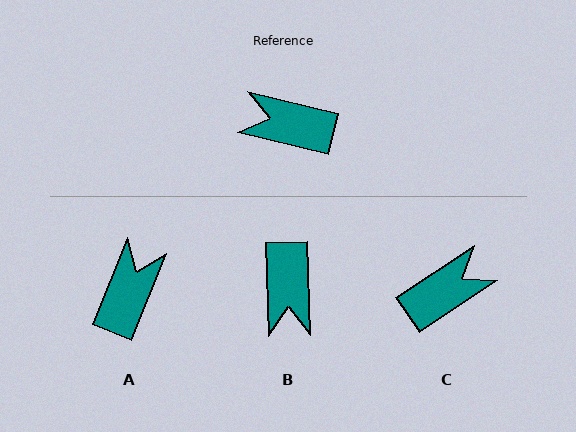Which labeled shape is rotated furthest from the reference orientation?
C, about 133 degrees away.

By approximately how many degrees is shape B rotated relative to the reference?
Approximately 105 degrees counter-clockwise.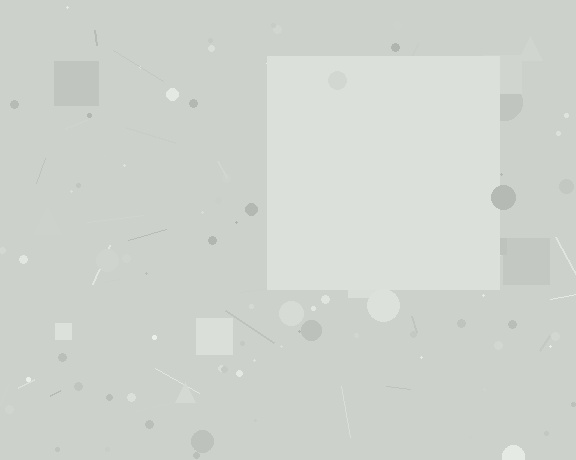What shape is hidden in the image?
A square is hidden in the image.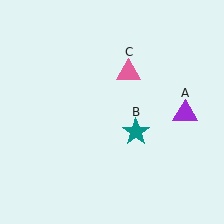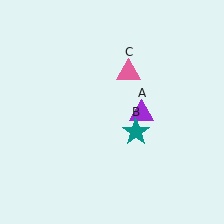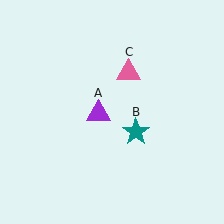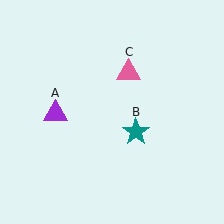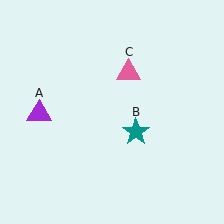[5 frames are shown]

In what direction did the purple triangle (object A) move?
The purple triangle (object A) moved left.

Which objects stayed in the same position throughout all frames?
Teal star (object B) and pink triangle (object C) remained stationary.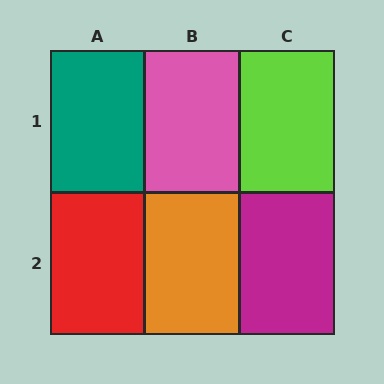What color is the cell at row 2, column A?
Red.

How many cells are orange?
1 cell is orange.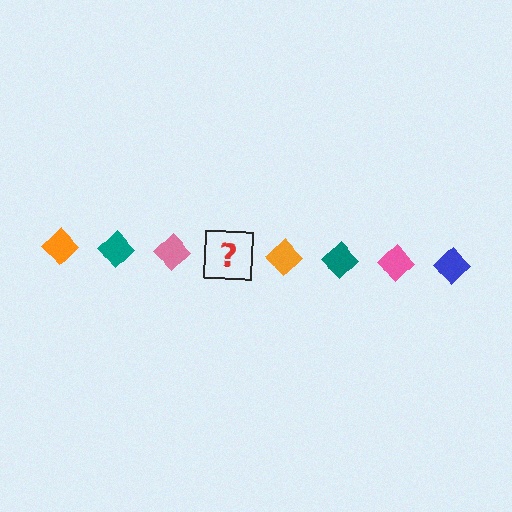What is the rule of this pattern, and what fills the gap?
The rule is that the pattern cycles through orange, teal, pink, blue diamonds. The gap should be filled with a blue diamond.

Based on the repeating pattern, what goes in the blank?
The blank should be a blue diamond.